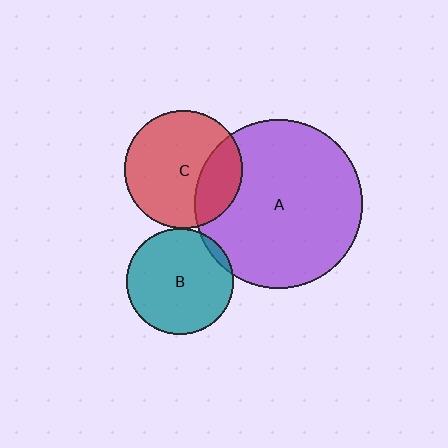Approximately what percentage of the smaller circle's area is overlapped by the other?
Approximately 5%.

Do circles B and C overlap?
Yes.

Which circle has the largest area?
Circle A (purple).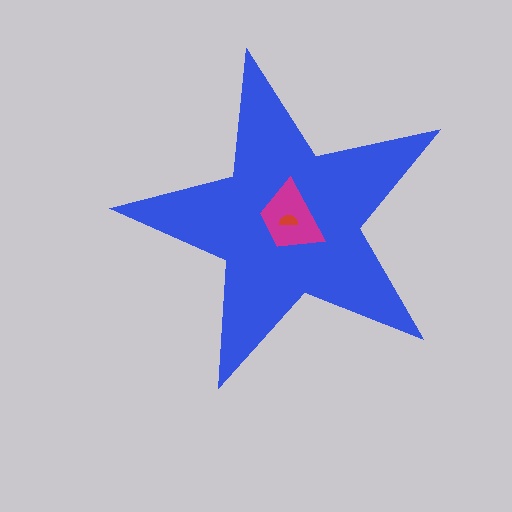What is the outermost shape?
The blue star.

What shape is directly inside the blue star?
The magenta trapezoid.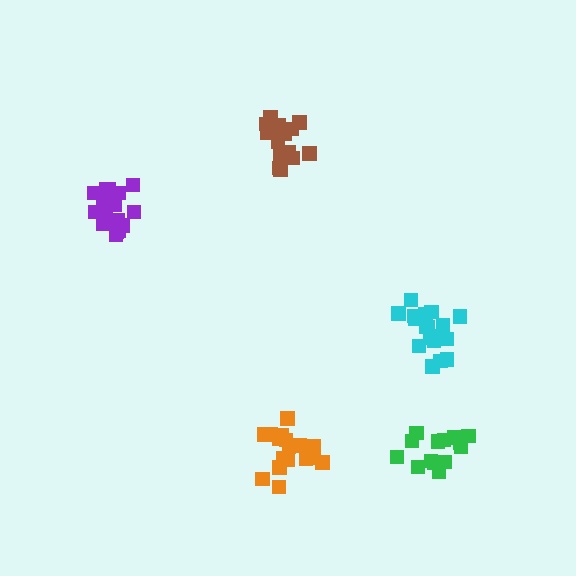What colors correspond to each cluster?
The clusters are colored: orange, cyan, green, brown, purple.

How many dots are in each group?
Group 1: 20 dots, Group 2: 19 dots, Group 3: 14 dots, Group 4: 16 dots, Group 5: 20 dots (89 total).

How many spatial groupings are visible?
There are 5 spatial groupings.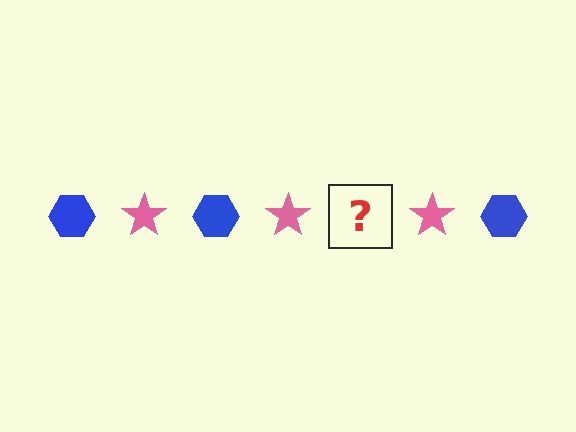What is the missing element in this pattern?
The missing element is a blue hexagon.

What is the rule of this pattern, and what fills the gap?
The rule is that the pattern alternates between blue hexagon and pink star. The gap should be filled with a blue hexagon.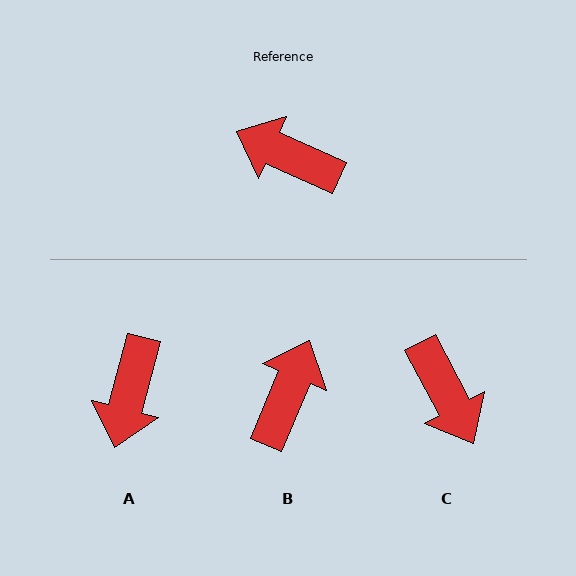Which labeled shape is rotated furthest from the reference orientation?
C, about 142 degrees away.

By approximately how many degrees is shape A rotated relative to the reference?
Approximately 100 degrees counter-clockwise.